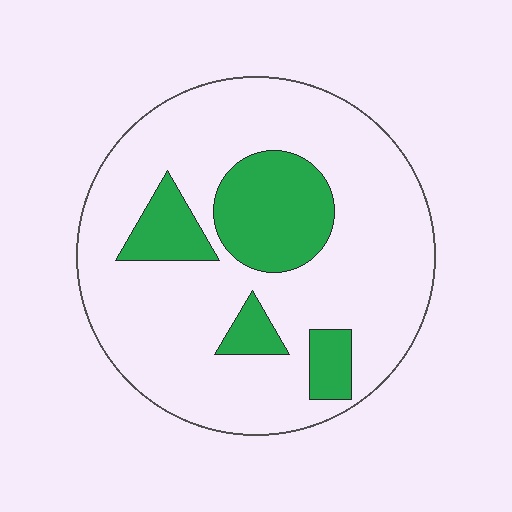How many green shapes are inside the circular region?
4.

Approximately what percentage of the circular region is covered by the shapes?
Approximately 20%.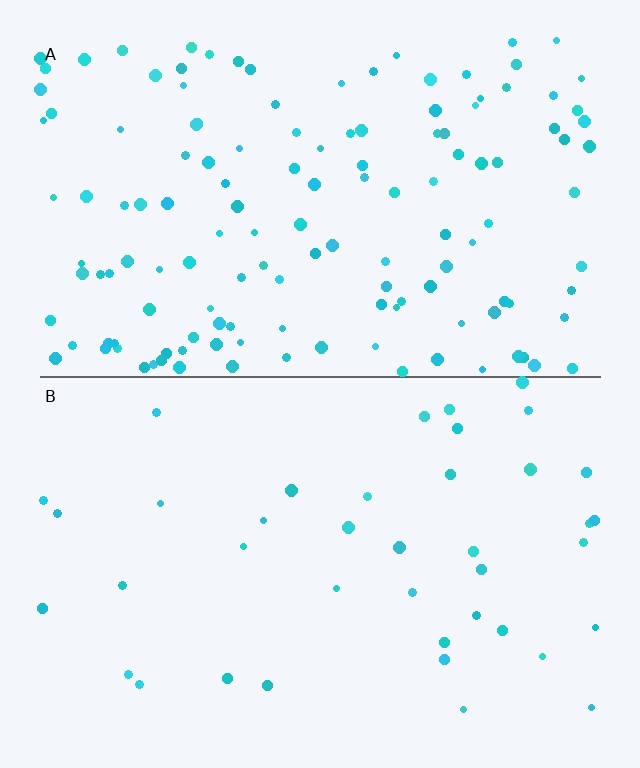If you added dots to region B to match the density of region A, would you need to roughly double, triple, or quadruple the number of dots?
Approximately triple.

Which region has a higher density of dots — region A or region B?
A (the top).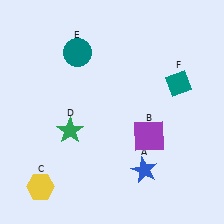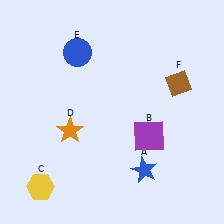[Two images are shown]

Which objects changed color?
D changed from green to orange. E changed from teal to blue. F changed from teal to brown.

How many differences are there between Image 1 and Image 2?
There are 3 differences between the two images.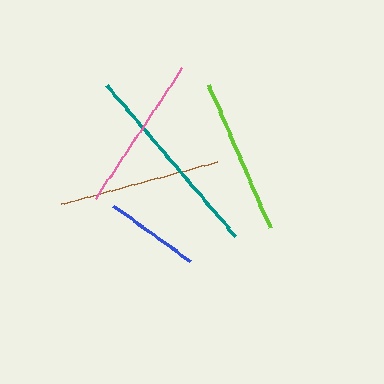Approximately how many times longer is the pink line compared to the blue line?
The pink line is approximately 1.7 times the length of the blue line.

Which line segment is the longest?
The teal line is the longest at approximately 198 pixels.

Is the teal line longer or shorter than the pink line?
The teal line is longer than the pink line.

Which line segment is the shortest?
The blue line is the shortest at approximately 95 pixels.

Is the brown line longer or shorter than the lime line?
The brown line is longer than the lime line.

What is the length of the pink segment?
The pink segment is approximately 157 pixels long.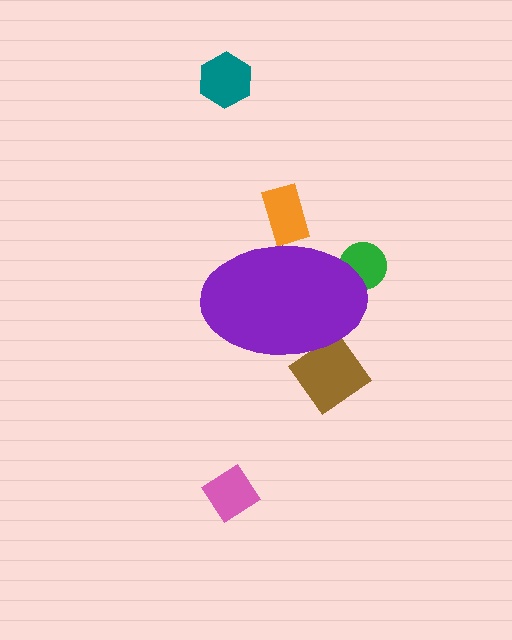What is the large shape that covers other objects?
A purple ellipse.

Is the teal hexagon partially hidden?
No, the teal hexagon is fully visible.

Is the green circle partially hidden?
Yes, the green circle is partially hidden behind the purple ellipse.